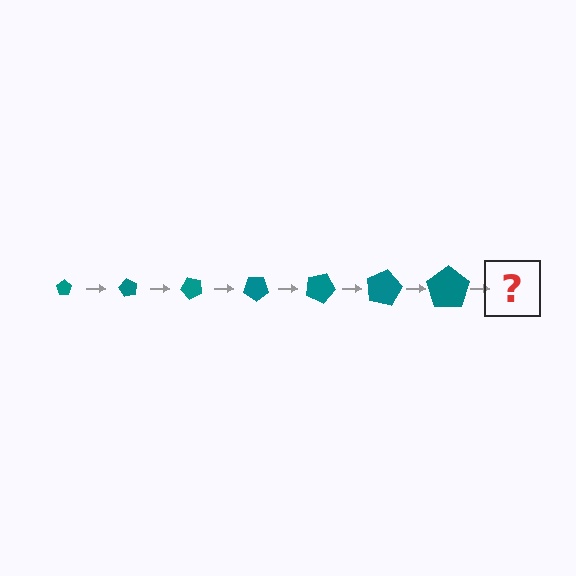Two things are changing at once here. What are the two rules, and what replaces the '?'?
The two rules are that the pentagon grows larger each step and it rotates 60 degrees each step. The '?' should be a pentagon, larger than the previous one and rotated 420 degrees from the start.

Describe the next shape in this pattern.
It should be a pentagon, larger than the previous one and rotated 420 degrees from the start.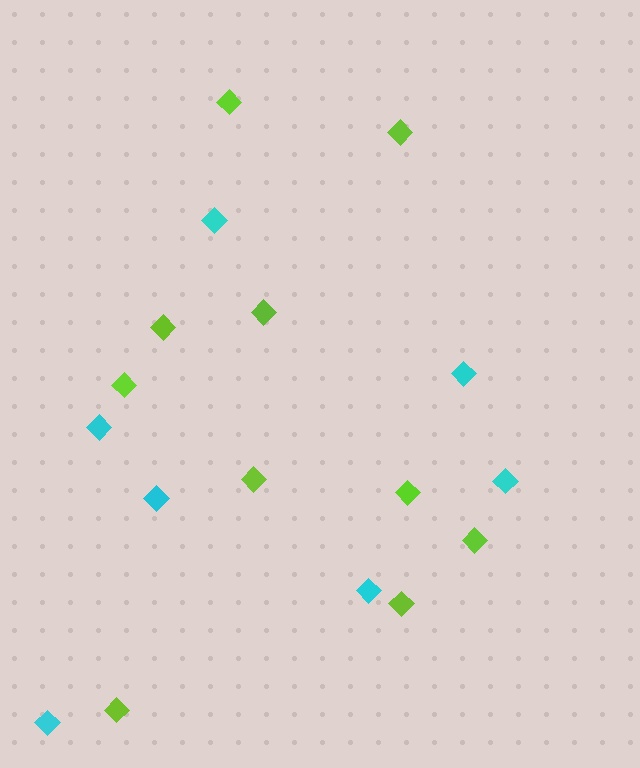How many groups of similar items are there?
There are 2 groups: one group of lime diamonds (10) and one group of cyan diamonds (7).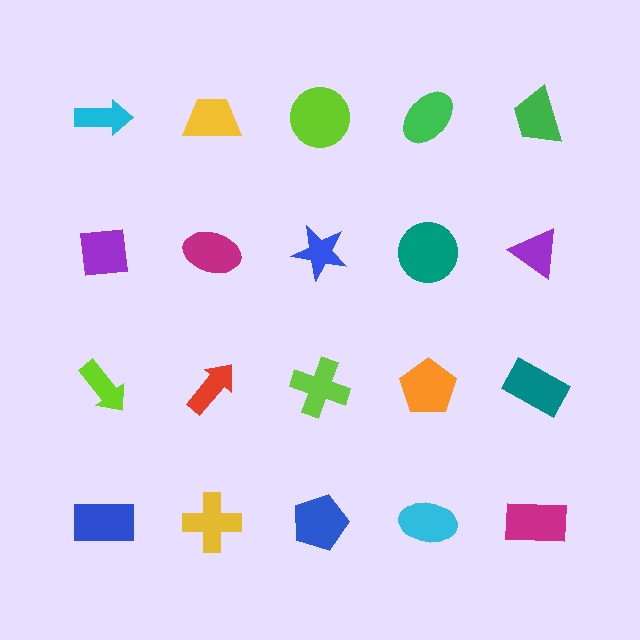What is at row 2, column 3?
A blue star.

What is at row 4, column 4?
A cyan ellipse.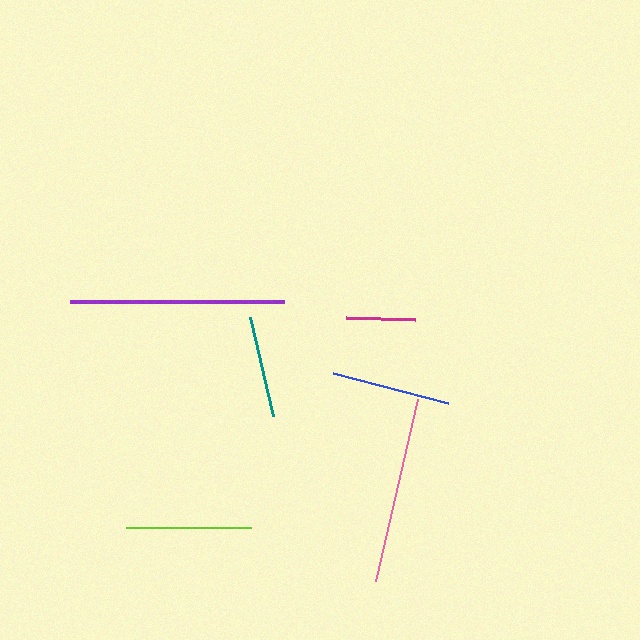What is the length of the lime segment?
The lime segment is approximately 125 pixels long.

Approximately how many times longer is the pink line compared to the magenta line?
The pink line is approximately 2.7 times the length of the magenta line.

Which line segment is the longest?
The purple line is the longest at approximately 215 pixels.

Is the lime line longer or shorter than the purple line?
The purple line is longer than the lime line.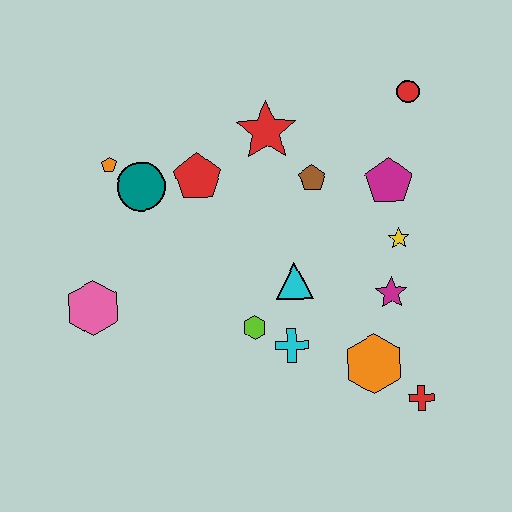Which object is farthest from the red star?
The red cross is farthest from the red star.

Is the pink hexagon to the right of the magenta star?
No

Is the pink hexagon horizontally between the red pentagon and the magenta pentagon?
No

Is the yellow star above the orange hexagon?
Yes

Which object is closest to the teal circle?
The orange pentagon is closest to the teal circle.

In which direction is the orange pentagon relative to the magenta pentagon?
The orange pentagon is to the left of the magenta pentagon.